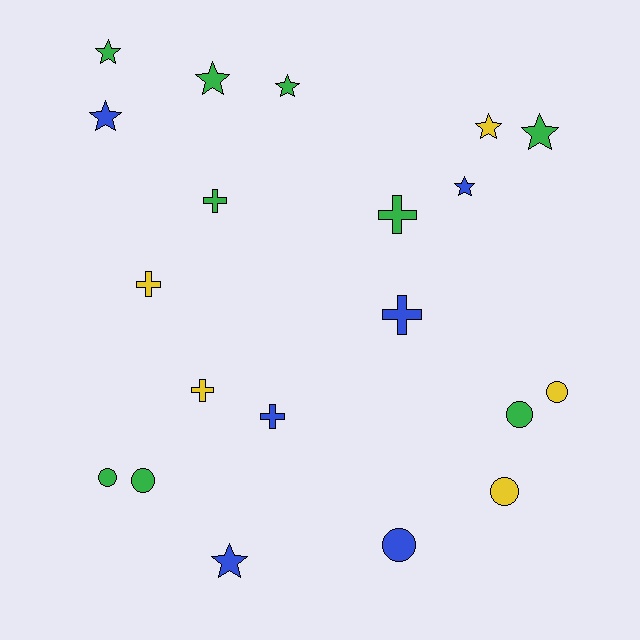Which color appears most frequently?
Green, with 9 objects.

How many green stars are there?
There are 4 green stars.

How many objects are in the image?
There are 20 objects.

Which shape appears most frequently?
Star, with 8 objects.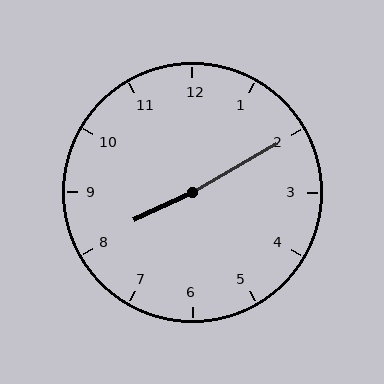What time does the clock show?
8:10.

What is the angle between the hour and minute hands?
Approximately 175 degrees.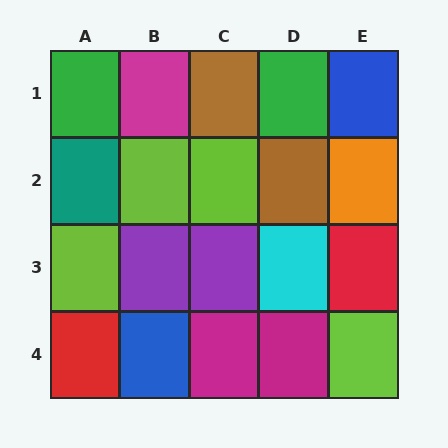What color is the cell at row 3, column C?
Purple.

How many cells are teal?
1 cell is teal.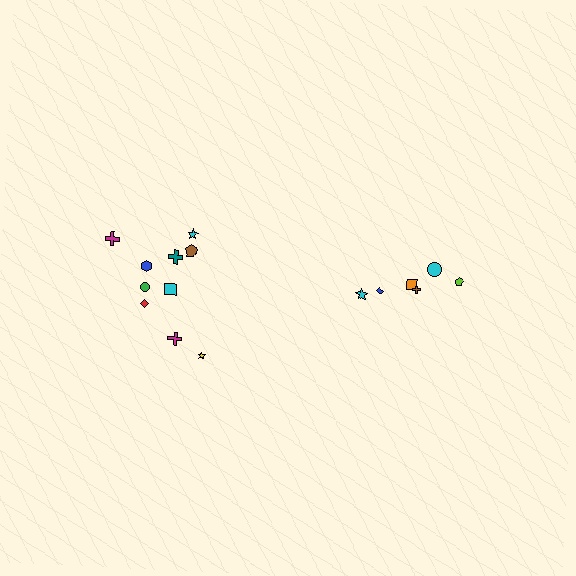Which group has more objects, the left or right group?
The left group.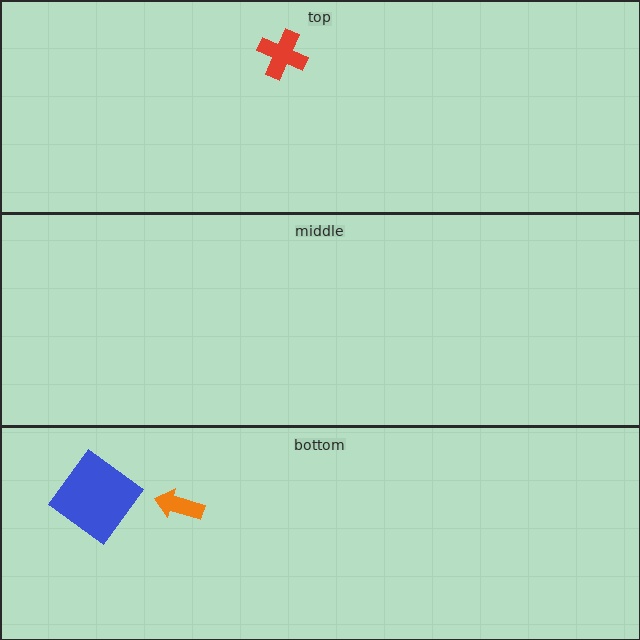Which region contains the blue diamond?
The bottom region.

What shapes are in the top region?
The red cross.